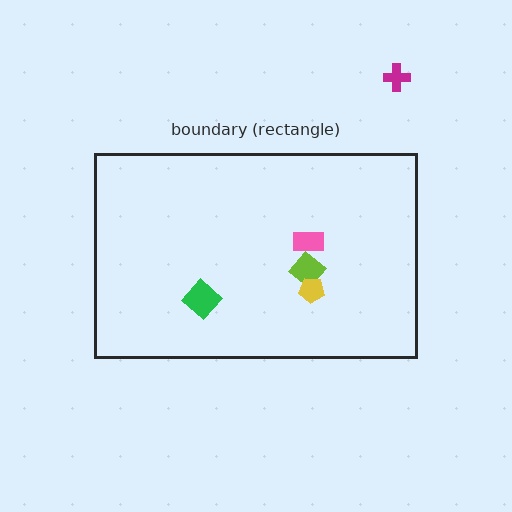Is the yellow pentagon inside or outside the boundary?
Inside.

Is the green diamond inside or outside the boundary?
Inside.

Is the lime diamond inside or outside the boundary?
Inside.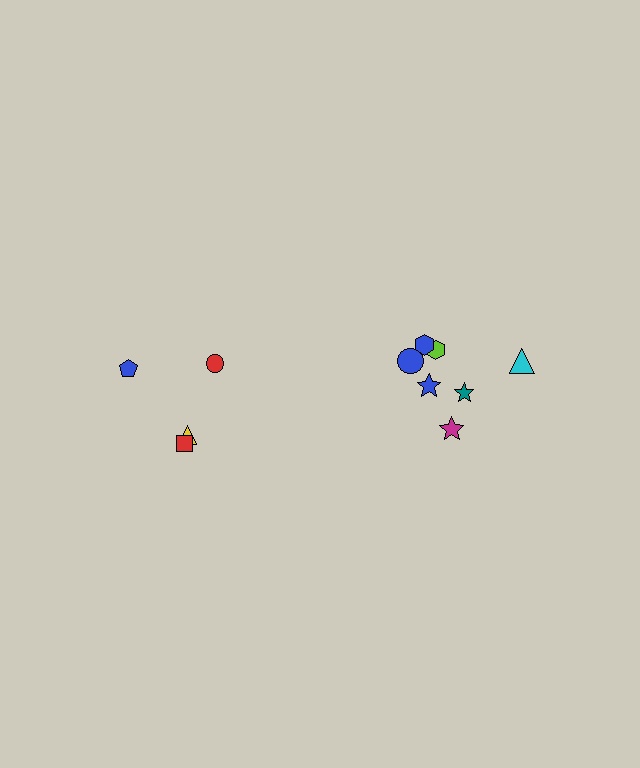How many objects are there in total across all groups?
There are 11 objects.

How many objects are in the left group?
There are 4 objects.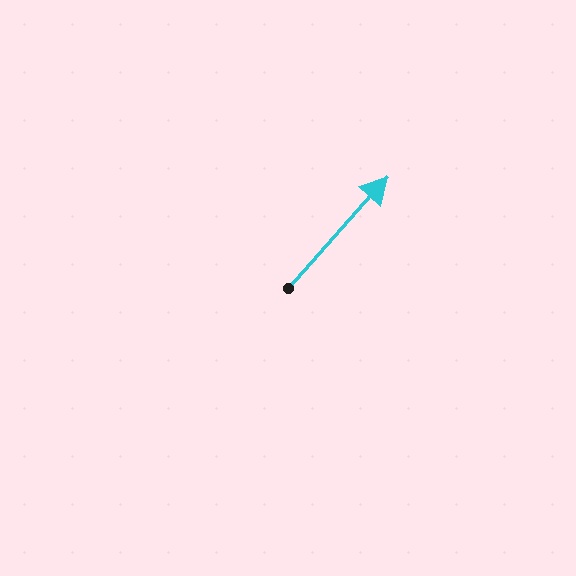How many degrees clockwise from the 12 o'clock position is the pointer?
Approximately 42 degrees.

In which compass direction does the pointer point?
Northeast.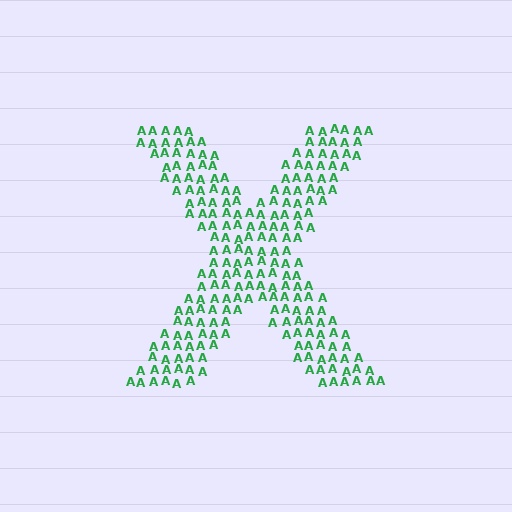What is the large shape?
The large shape is the letter X.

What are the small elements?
The small elements are letter A's.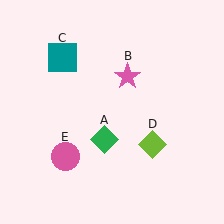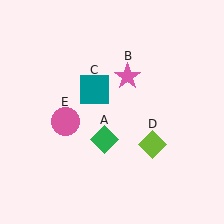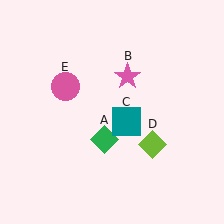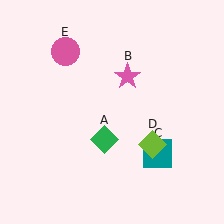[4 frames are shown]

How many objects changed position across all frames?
2 objects changed position: teal square (object C), pink circle (object E).